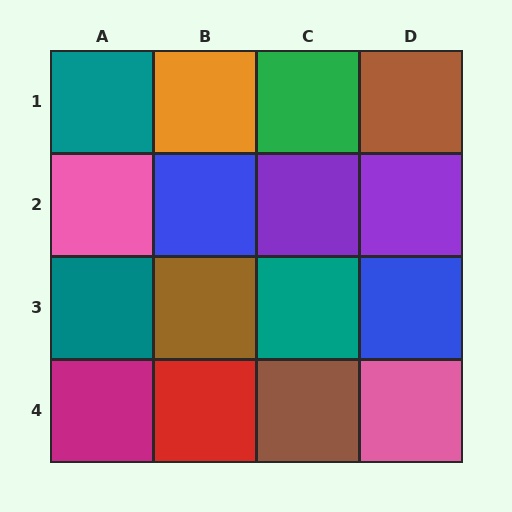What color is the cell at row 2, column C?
Purple.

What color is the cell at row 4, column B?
Red.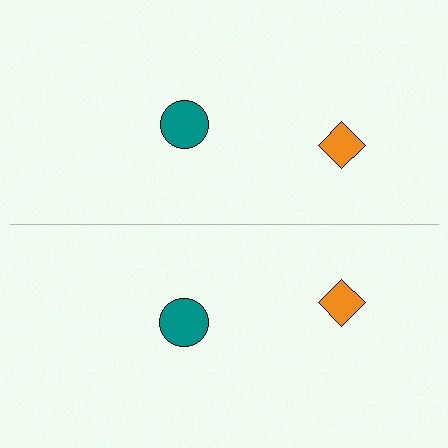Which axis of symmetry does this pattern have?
The pattern has a horizontal axis of symmetry running through the center of the image.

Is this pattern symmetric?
Yes, this pattern has bilateral (reflection) symmetry.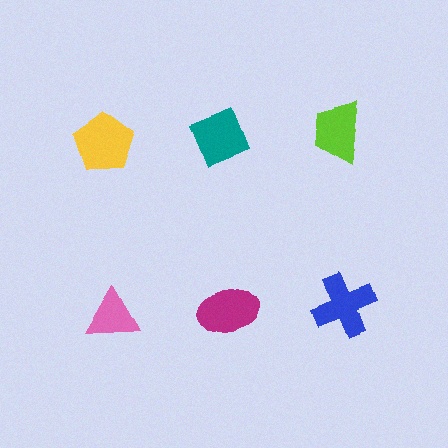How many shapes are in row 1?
3 shapes.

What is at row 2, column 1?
A pink triangle.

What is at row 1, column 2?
A teal diamond.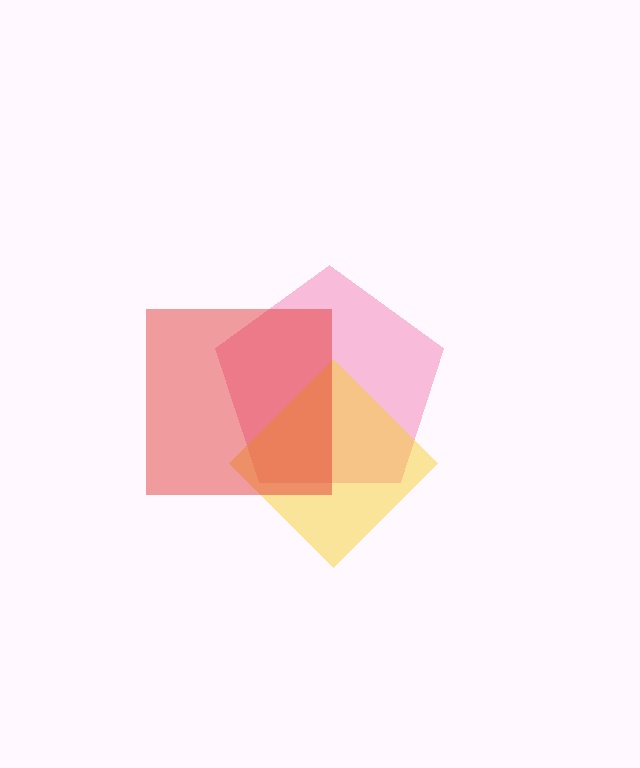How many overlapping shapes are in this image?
There are 3 overlapping shapes in the image.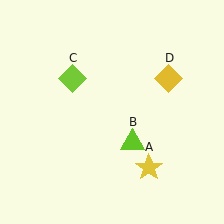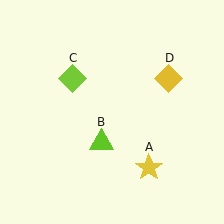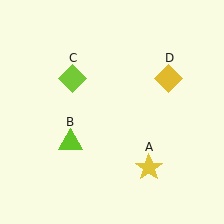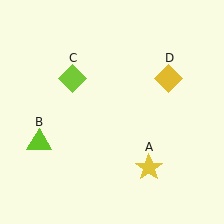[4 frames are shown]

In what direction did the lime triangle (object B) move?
The lime triangle (object B) moved left.